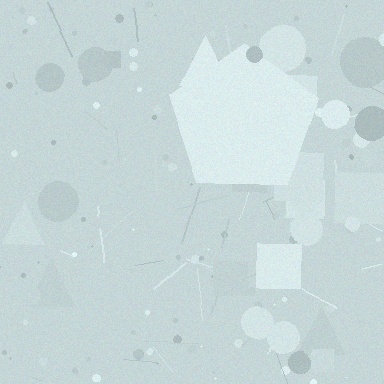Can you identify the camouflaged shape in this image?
The camouflaged shape is a pentagon.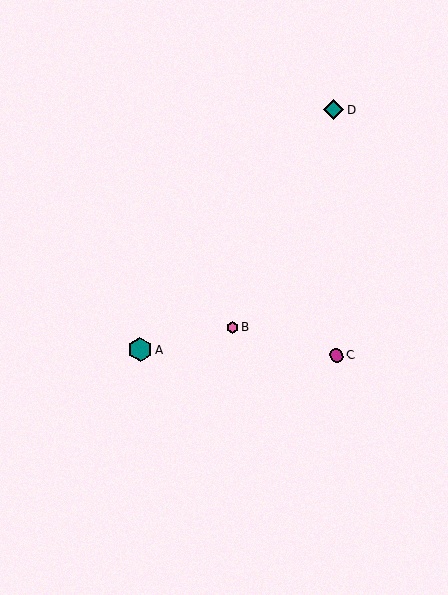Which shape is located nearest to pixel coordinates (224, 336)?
The pink hexagon (labeled B) at (233, 327) is nearest to that location.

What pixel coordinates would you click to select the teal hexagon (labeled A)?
Click at (140, 350) to select the teal hexagon A.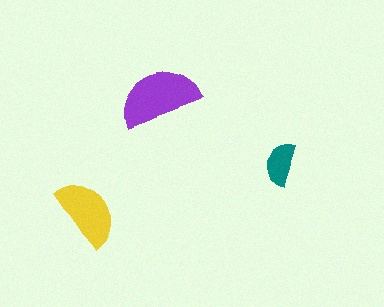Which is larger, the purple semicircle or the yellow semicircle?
The purple one.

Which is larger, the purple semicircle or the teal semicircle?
The purple one.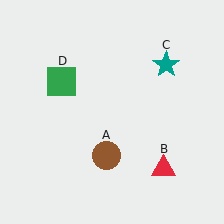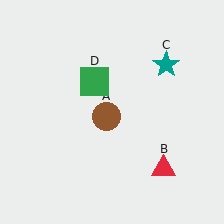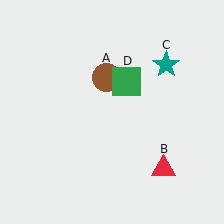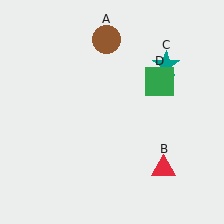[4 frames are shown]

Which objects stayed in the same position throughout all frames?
Red triangle (object B) and teal star (object C) remained stationary.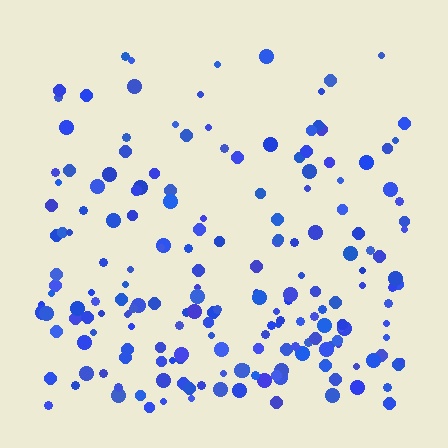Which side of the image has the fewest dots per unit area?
The top.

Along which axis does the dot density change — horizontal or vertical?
Vertical.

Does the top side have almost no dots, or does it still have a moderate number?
Still a moderate number, just noticeably fewer than the bottom.